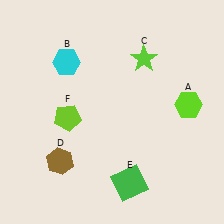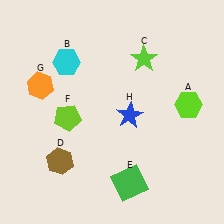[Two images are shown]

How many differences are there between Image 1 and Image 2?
There are 2 differences between the two images.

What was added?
An orange hexagon (G), a blue star (H) were added in Image 2.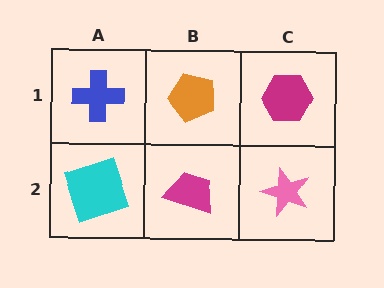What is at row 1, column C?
A magenta hexagon.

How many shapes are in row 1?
3 shapes.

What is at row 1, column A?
A blue cross.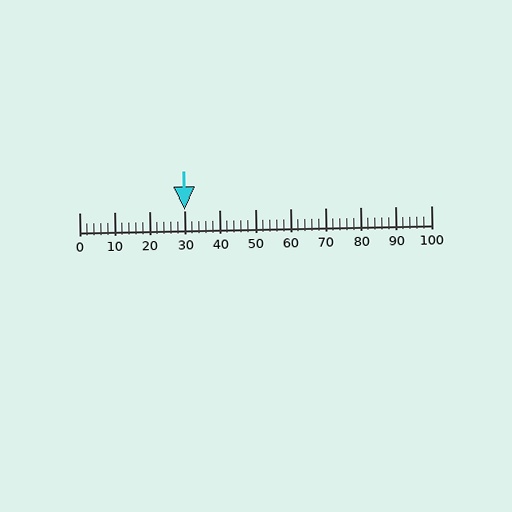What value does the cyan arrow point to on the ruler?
The cyan arrow points to approximately 30.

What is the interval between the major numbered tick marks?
The major tick marks are spaced 10 units apart.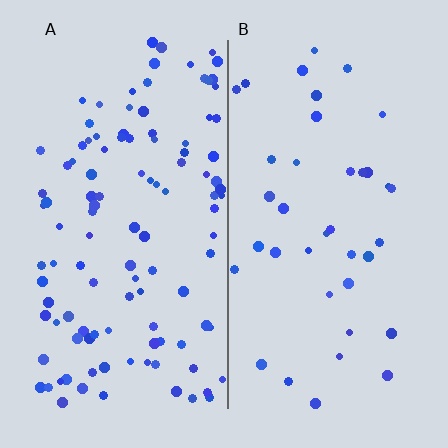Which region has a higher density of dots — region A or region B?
A (the left).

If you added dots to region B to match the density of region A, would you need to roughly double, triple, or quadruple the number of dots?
Approximately triple.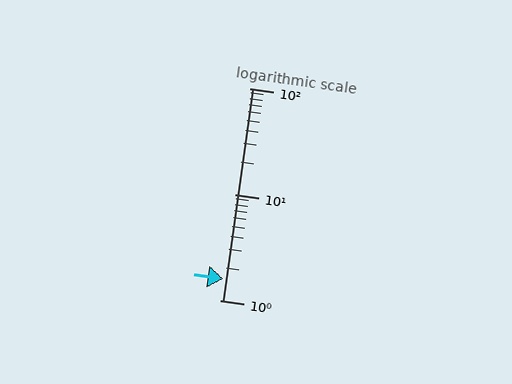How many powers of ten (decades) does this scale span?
The scale spans 2 decades, from 1 to 100.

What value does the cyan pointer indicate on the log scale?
The pointer indicates approximately 1.6.